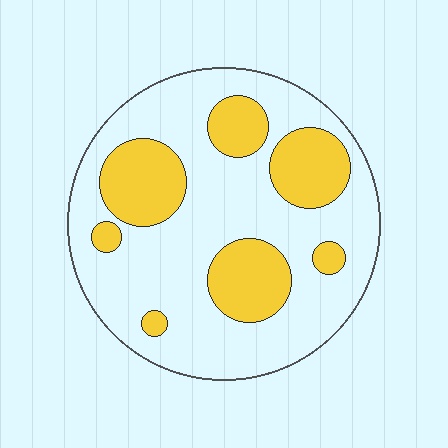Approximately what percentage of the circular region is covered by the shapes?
Approximately 30%.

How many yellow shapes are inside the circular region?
7.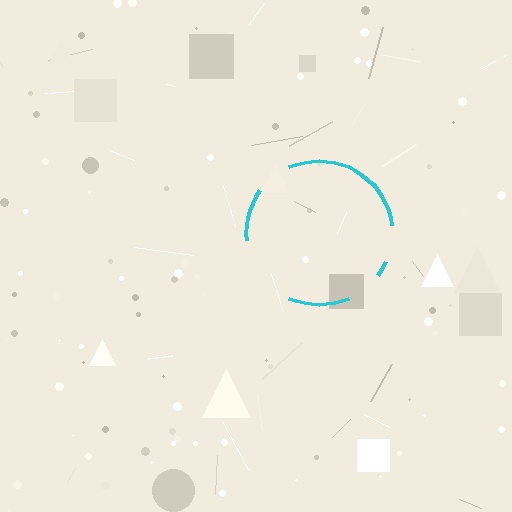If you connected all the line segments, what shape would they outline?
They would outline a circle.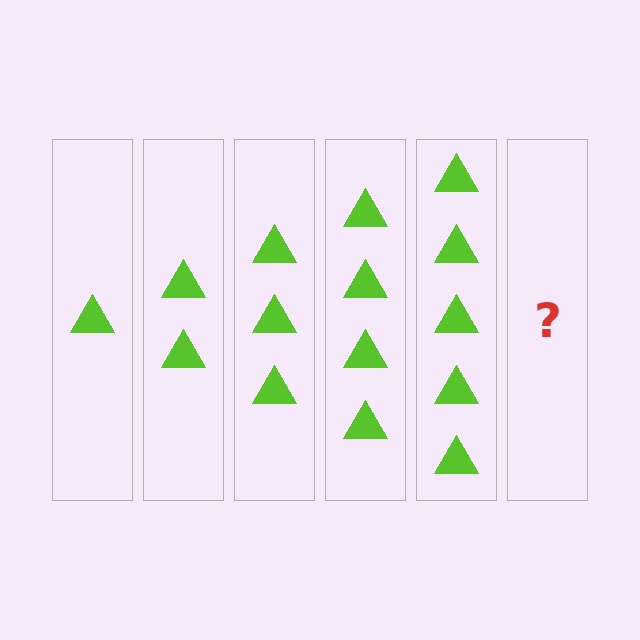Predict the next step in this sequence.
The next step is 6 triangles.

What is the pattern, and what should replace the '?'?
The pattern is that each step adds one more triangle. The '?' should be 6 triangles.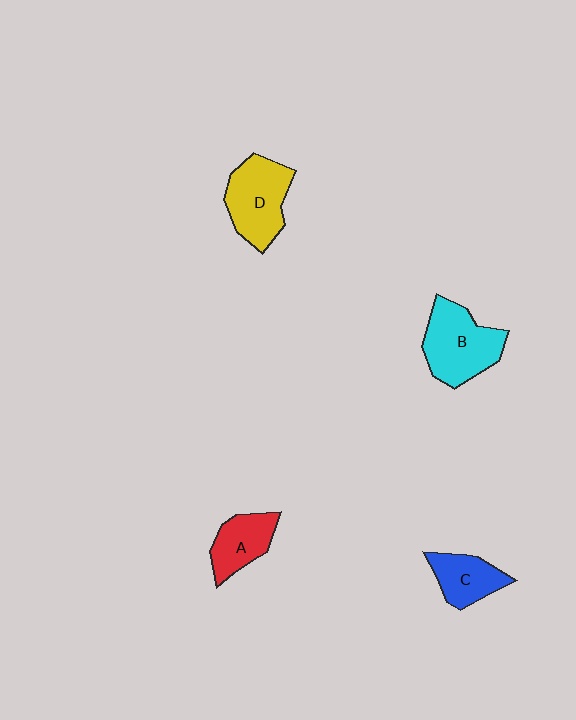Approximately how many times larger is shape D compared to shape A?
Approximately 1.5 times.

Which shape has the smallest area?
Shape C (blue).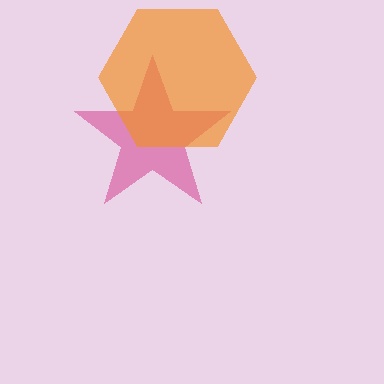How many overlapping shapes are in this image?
There are 2 overlapping shapes in the image.